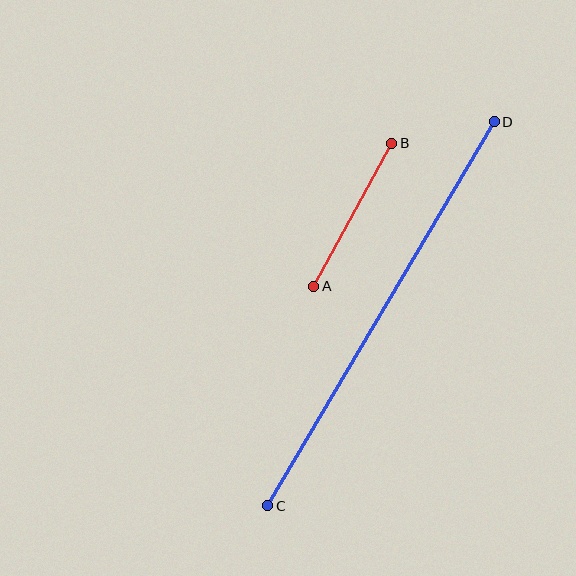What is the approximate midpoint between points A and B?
The midpoint is at approximately (353, 215) pixels.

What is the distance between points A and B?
The distance is approximately 163 pixels.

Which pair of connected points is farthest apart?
Points C and D are farthest apart.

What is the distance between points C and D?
The distance is approximately 446 pixels.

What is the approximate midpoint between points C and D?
The midpoint is at approximately (381, 314) pixels.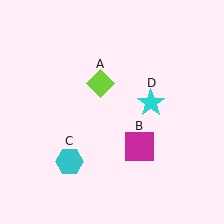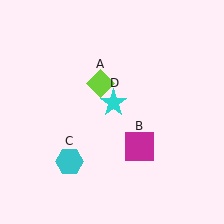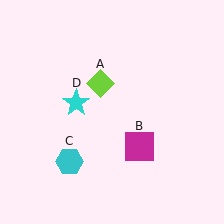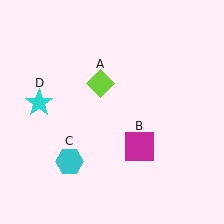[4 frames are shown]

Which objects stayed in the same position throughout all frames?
Lime diamond (object A) and magenta square (object B) and cyan hexagon (object C) remained stationary.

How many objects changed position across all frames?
1 object changed position: cyan star (object D).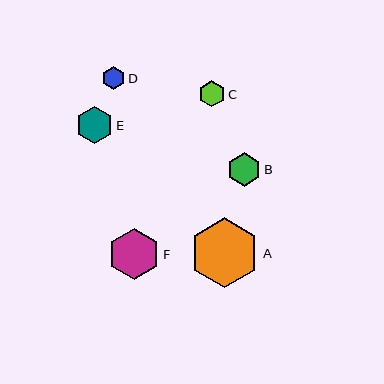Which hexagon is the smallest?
Hexagon D is the smallest with a size of approximately 23 pixels.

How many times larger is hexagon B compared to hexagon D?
Hexagon B is approximately 1.4 times the size of hexagon D.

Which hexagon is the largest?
Hexagon A is the largest with a size of approximately 70 pixels.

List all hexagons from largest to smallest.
From largest to smallest: A, F, E, B, C, D.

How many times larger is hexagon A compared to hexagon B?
Hexagon A is approximately 2.1 times the size of hexagon B.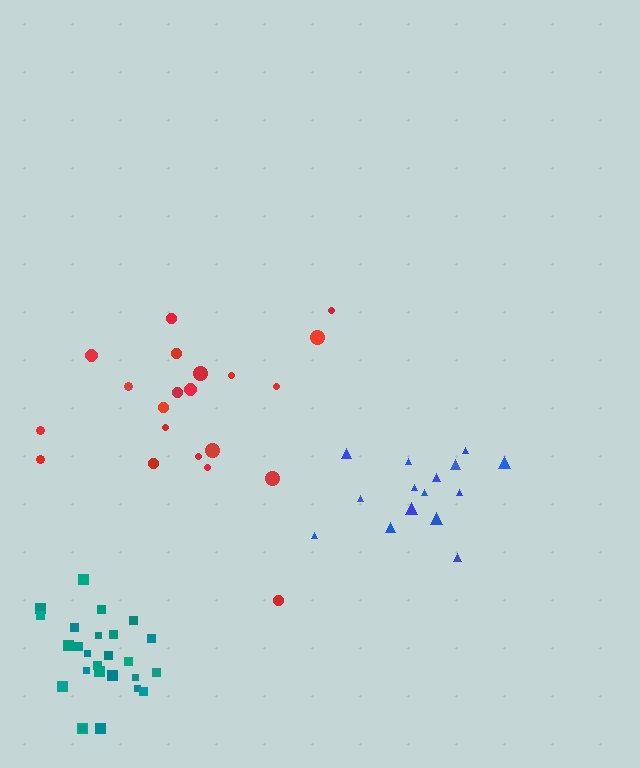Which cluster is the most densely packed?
Teal.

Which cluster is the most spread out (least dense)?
Red.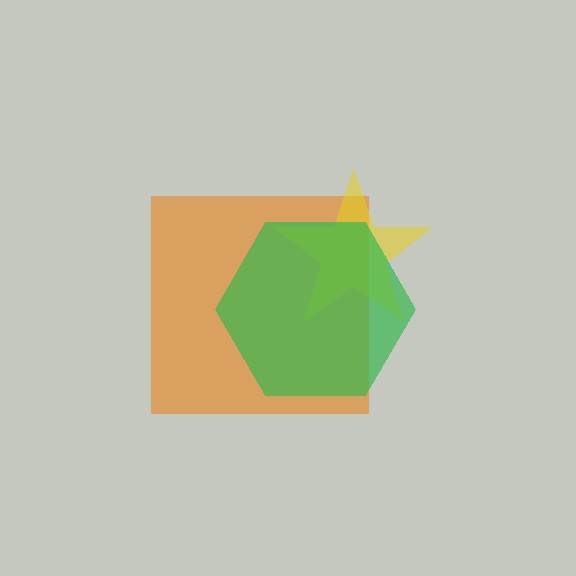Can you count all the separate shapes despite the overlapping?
Yes, there are 3 separate shapes.